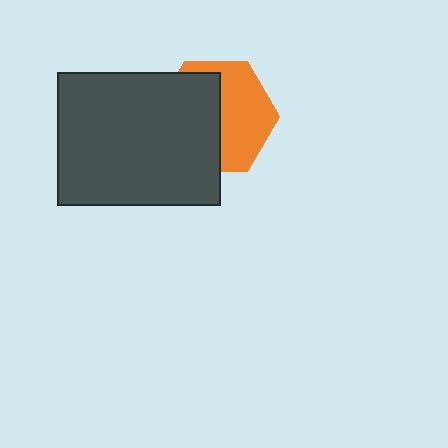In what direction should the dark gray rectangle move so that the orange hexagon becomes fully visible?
The dark gray rectangle should move left. That is the shortest direction to clear the overlap and leave the orange hexagon fully visible.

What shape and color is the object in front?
The object in front is a dark gray rectangle.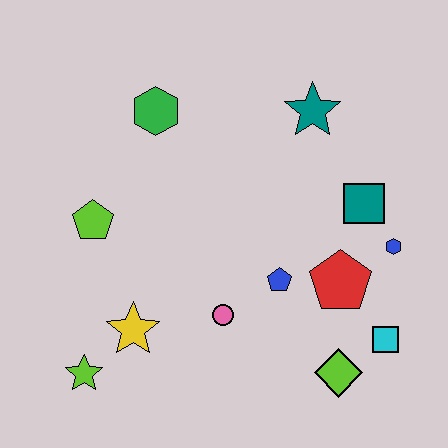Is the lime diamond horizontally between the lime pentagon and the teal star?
No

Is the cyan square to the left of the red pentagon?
No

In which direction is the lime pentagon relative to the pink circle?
The lime pentagon is to the left of the pink circle.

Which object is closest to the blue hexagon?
The teal square is closest to the blue hexagon.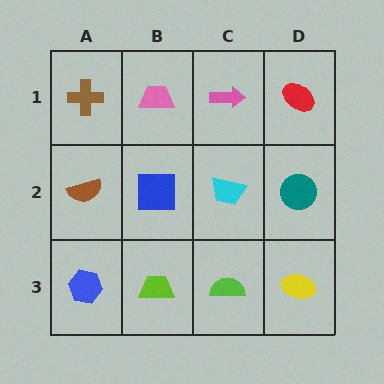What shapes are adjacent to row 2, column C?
A pink arrow (row 1, column C), a lime semicircle (row 3, column C), a blue square (row 2, column B), a teal circle (row 2, column D).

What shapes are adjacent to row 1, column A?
A brown semicircle (row 2, column A), a pink trapezoid (row 1, column B).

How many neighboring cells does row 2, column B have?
4.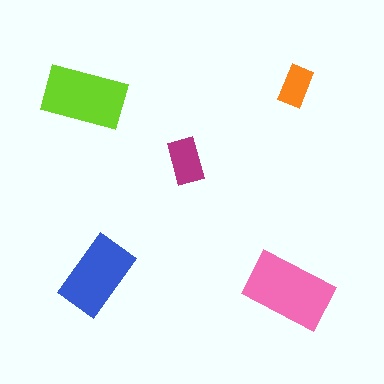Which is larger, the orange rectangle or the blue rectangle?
The blue one.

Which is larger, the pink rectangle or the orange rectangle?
The pink one.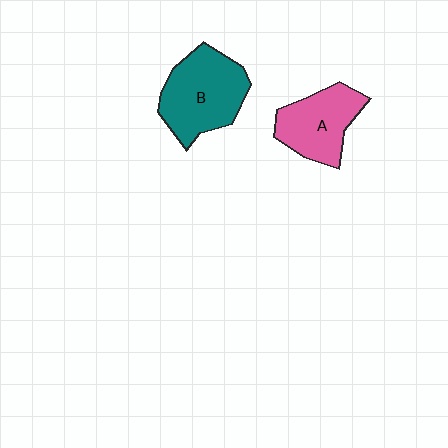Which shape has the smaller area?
Shape A (pink).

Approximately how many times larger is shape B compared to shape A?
Approximately 1.3 times.